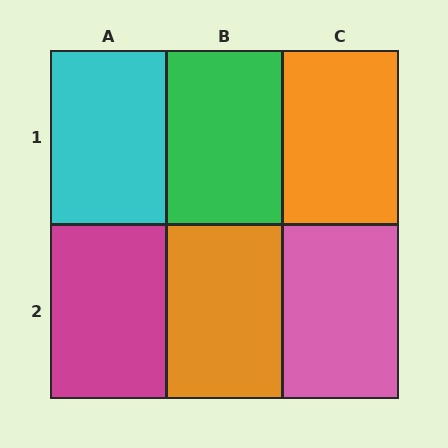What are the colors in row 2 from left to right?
Magenta, orange, pink.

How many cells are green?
1 cell is green.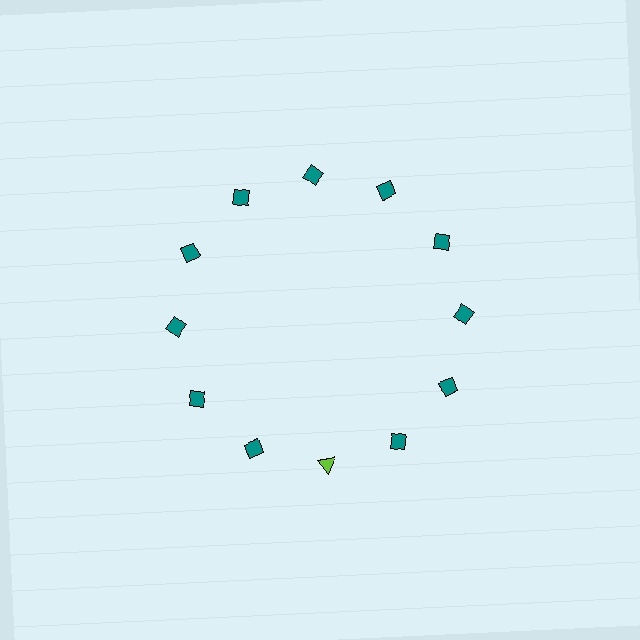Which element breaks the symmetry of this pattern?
The lime triangle at roughly the 6 o'clock position breaks the symmetry. All other shapes are teal diamonds.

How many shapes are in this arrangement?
There are 12 shapes arranged in a ring pattern.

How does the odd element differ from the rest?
It differs in both color (lime instead of teal) and shape (triangle instead of diamond).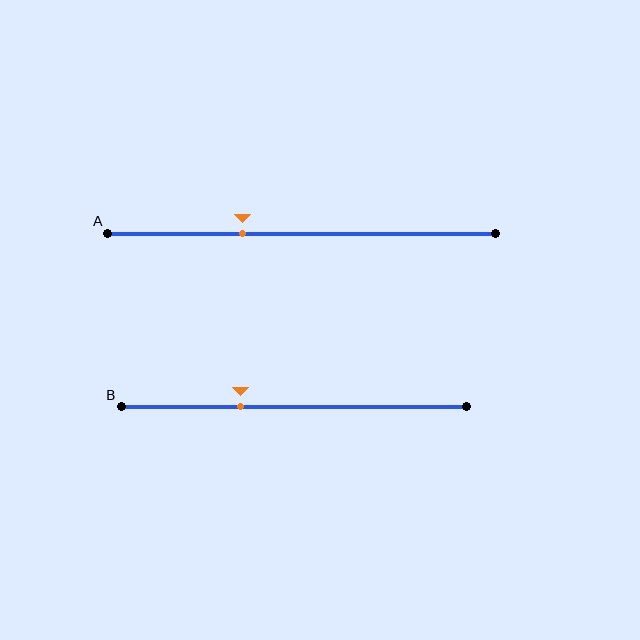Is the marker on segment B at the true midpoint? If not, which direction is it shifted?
No, the marker on segment B is shifted to the left by about 15% of the segment length.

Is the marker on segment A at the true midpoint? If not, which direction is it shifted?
No, the marker on segment A is shifted to the left by about 15% of the segment length.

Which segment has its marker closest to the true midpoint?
Segment A has its marker closest to the true midpoint.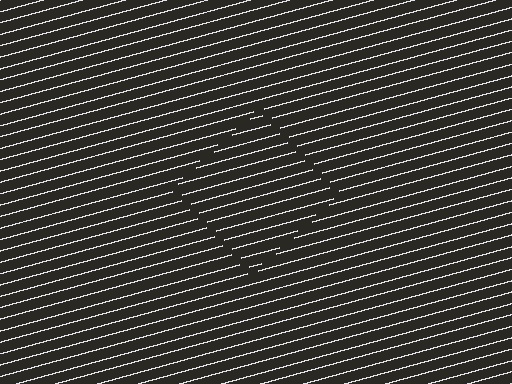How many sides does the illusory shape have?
4 sides — the line-ends trace a square.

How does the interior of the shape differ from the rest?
The interior of the shape contains the same grating, shifted by half a period — the contour is defined by the phase discontinuity where line-ends from the inner and outer gratings abut.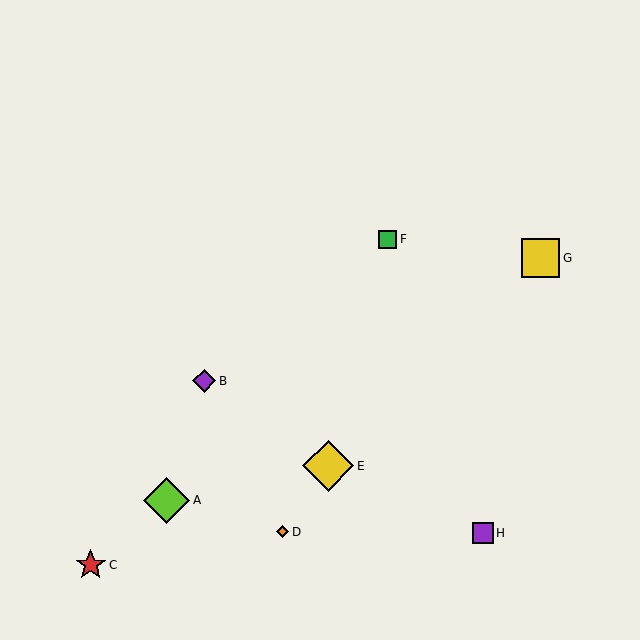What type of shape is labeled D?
Shape D is an orange diamond.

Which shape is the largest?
The yellow diamond (labeled E) is the largest.